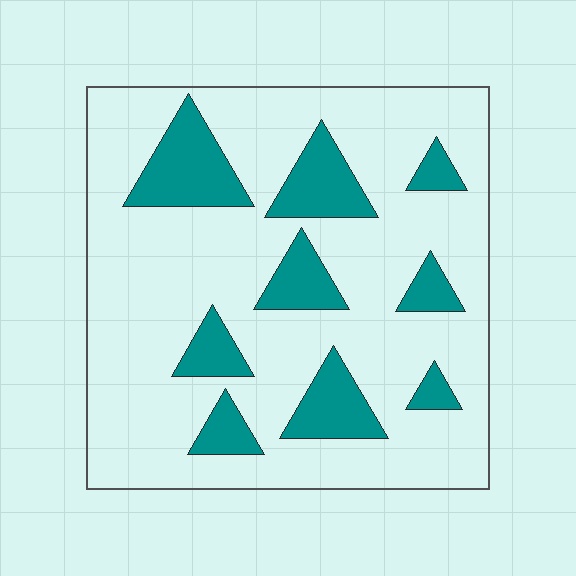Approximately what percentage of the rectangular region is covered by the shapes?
Approximately 20%.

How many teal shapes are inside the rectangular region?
9.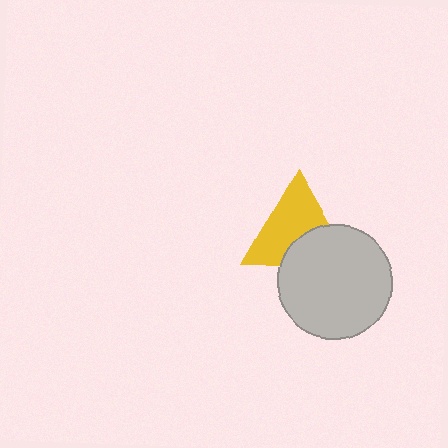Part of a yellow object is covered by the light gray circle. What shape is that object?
It is a triangle.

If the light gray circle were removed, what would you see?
You would see the complete yellow triangle.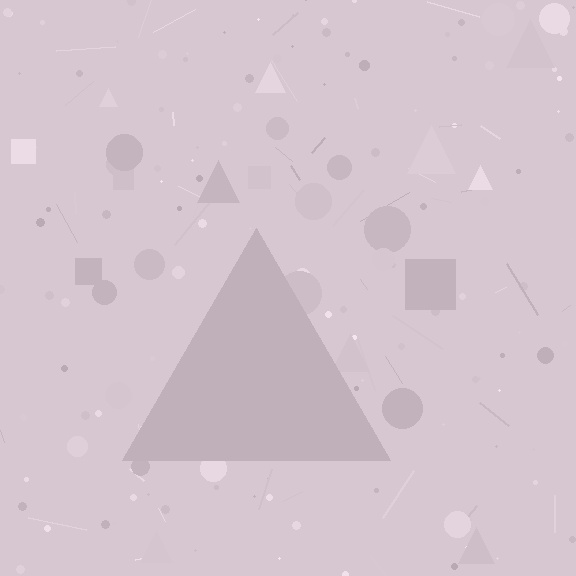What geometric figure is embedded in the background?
A triangle is embedded in the background.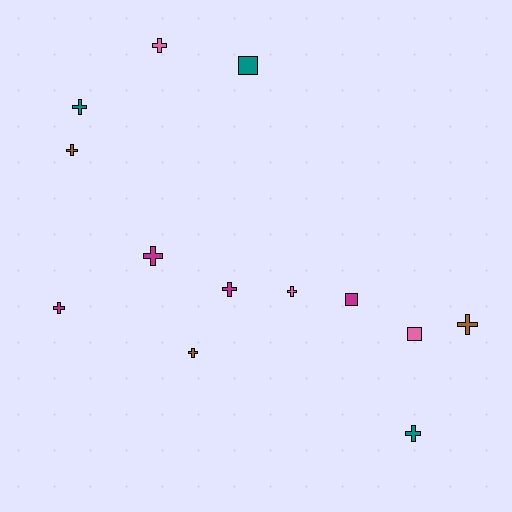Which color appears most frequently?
Magenta, with 4 objects.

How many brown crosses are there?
There are 3 brown crosses.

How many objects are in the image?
There are 13 objects.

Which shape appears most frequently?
Cross, with 10 objects.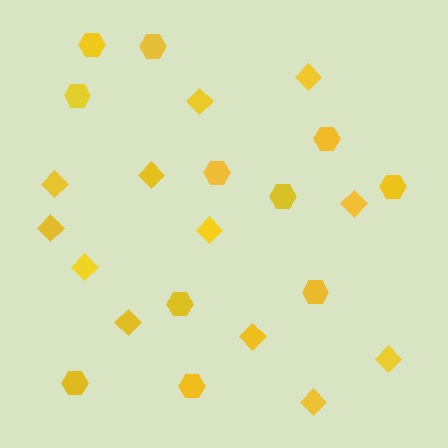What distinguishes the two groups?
There are 2 groups: one group of diamonds (12) and one group of hexagons (11).